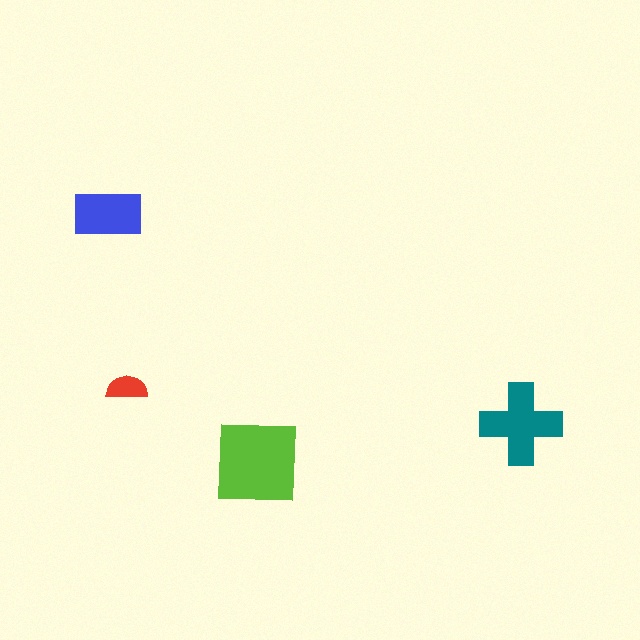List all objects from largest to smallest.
The lime square, the teal cross, the blue rectangle, the red semicircle.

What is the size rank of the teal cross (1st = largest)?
2nd.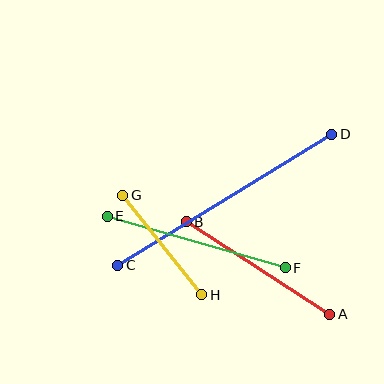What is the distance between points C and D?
The distance is approximately 251 pixels.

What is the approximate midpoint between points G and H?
The midpoint is at approximately (162, 245) pixels.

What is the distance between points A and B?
The distance is approximately 171 pixels.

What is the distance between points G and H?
The distance is approximately 127 pixels.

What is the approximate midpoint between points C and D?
The midpoint is at approximately (225, 200) pixels.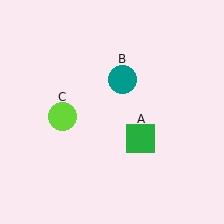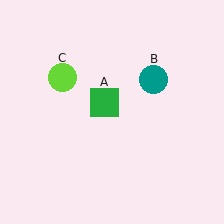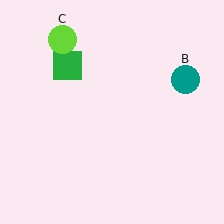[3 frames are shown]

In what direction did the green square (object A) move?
The green square (object A) moved up and to the left.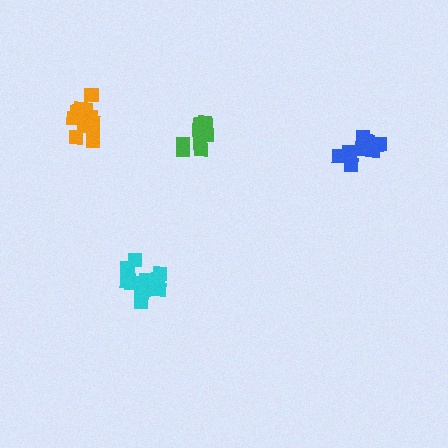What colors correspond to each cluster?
The clusters are colored: orange, green, blue, cyan.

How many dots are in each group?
Group 1: 14 dots, Group 2: 9 dots, Group 3: 10 dots, Group 4: 15 dots (48 total).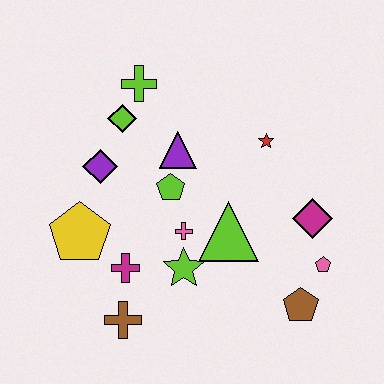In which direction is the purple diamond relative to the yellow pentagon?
The purple diamond is above the yellow pentagon.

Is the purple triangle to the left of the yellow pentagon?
No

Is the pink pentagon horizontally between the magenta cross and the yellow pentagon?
No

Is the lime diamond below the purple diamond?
No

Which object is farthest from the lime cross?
The brown pentagon is farthest from the lime cross.